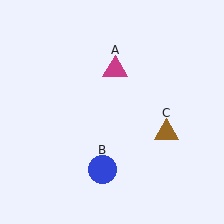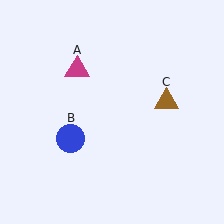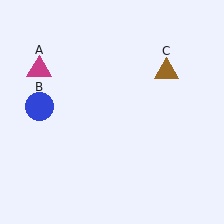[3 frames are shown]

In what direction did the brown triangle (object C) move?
The brown triangle (object C) moved up.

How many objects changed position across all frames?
3 objects changed position: magenta triangle (object A), blue circle (object B), brown triangle (object C).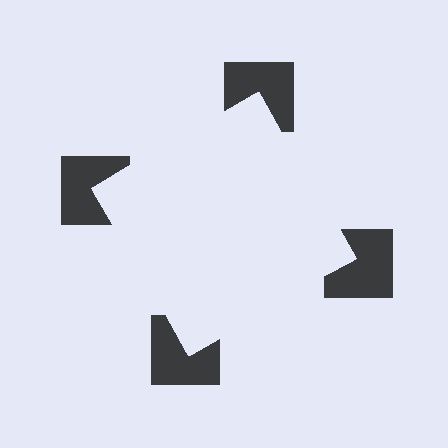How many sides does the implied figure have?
4 sides.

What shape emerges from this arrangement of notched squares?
An illusory square — its edges are inferred from the aligned wedge cuts in the notched squares, not physically drawn.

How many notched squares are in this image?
There are 4 — one at each vertex of the illusory square.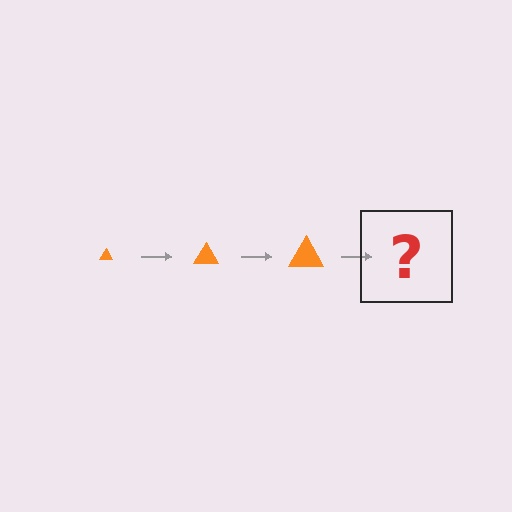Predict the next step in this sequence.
The next step is an orange triangle, larger than the previous one.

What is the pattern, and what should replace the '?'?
The pattern is that the triangle gets progressively larger each step. The '?' should be an orange triangle, larger than the previous one.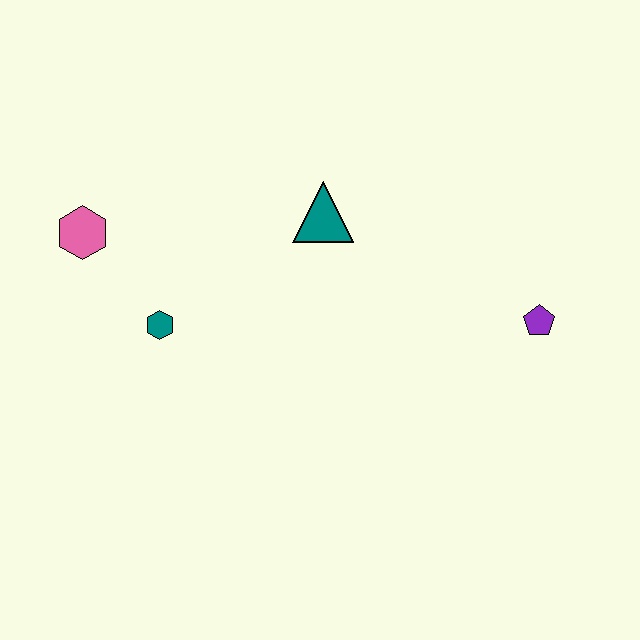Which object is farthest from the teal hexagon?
The purple pentagon is farthest from the teal hexagon.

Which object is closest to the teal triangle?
The teal hexagon is closest to the teal triangle.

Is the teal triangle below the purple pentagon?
No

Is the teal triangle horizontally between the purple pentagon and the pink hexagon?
Yes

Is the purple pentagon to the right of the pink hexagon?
Yes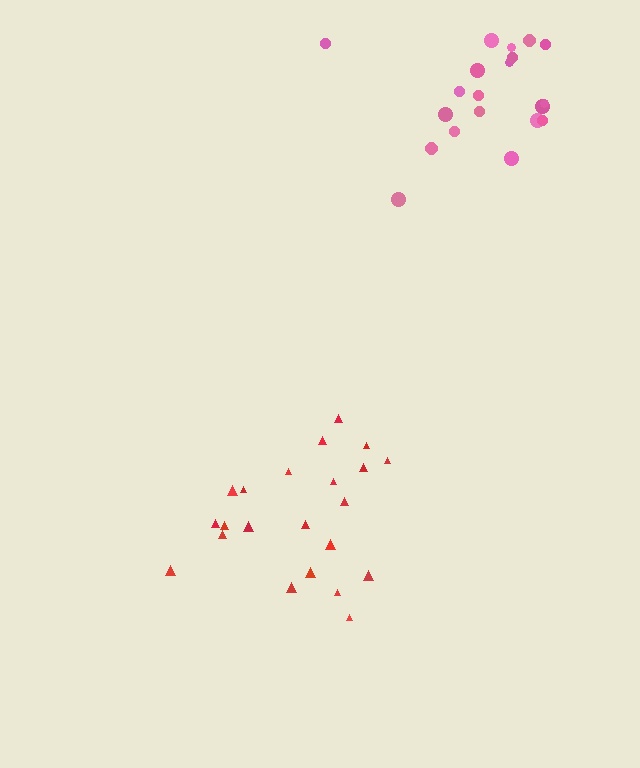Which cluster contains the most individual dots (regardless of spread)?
Red (22).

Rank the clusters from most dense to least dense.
red, pink.